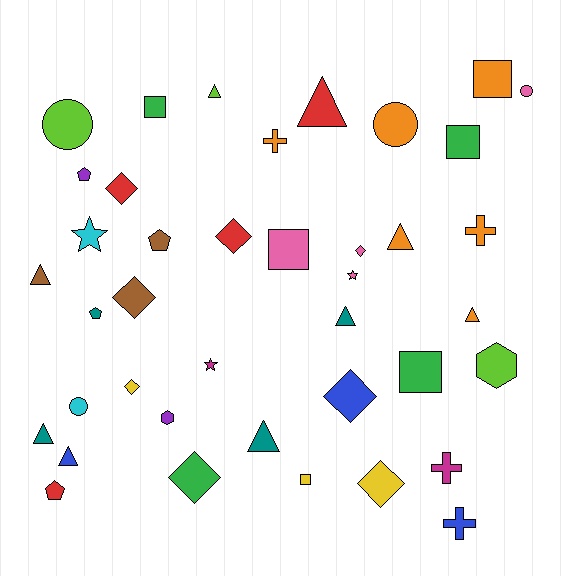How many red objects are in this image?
There are 4 red objects.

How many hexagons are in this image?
There are 2 hexagons.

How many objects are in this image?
There are 40 objects.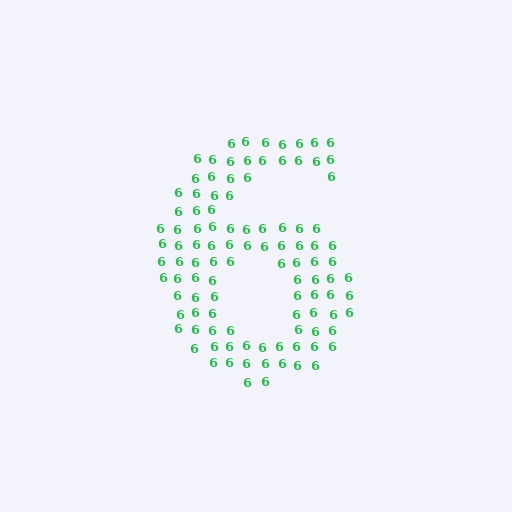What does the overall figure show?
The overall figure shows the digit 6.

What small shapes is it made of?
It is made of small digit 6's.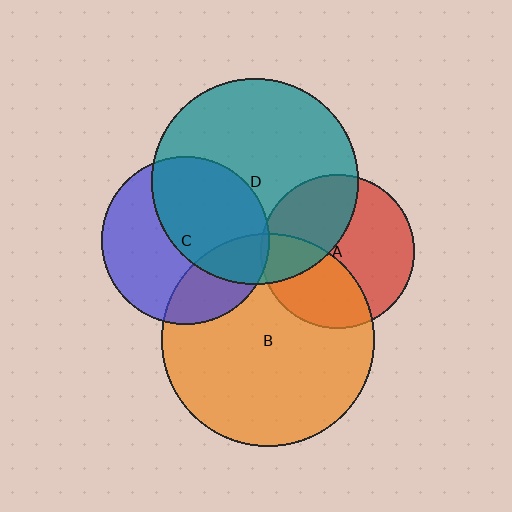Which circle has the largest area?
Circle B (orange).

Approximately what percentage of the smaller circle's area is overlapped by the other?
Approximately 50%.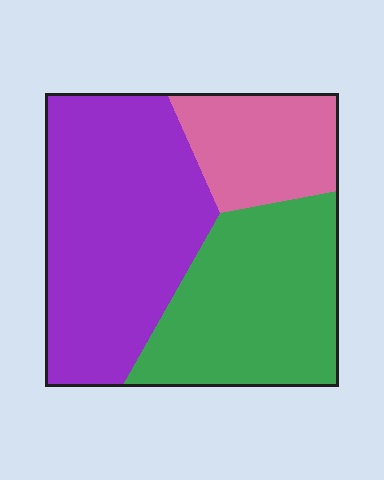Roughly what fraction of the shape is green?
Green covers about 35% of the shape.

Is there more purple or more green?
Purple.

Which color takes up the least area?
Pink, at roughly 20%.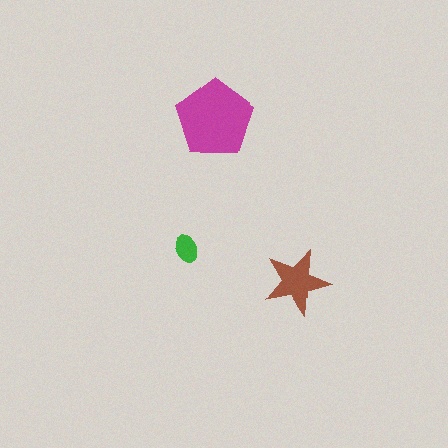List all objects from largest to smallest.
The magenta pentagon, the brown star, the green ellipse.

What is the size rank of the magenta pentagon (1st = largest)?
1st.